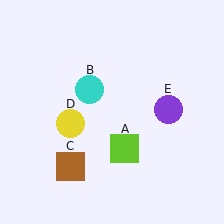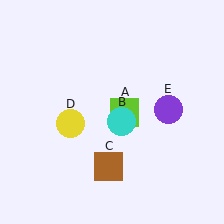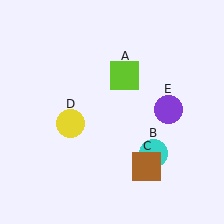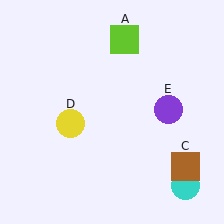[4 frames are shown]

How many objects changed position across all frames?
3 objects changed position: lime square (object A), cyan circle (object B), brown square (object C).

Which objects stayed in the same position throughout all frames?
Yellow circle (object D) and purple circle (object E) remained stationary.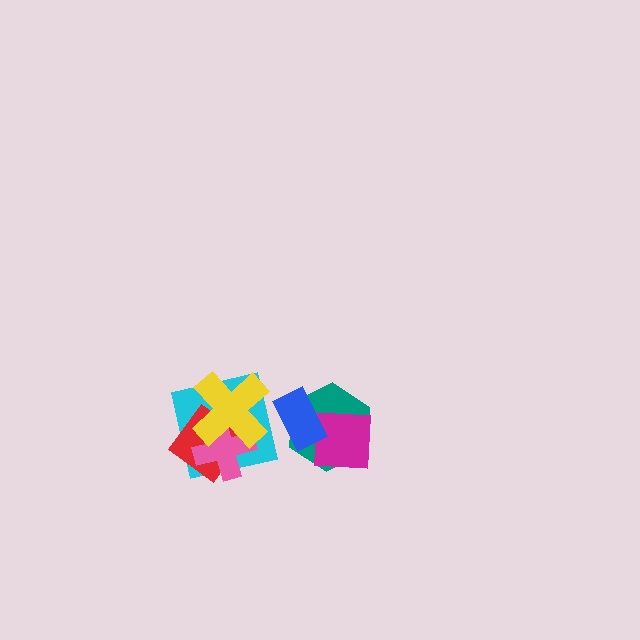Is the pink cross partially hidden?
Yes, it is partially covered by another shape.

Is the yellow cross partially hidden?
No, no other shape covers it.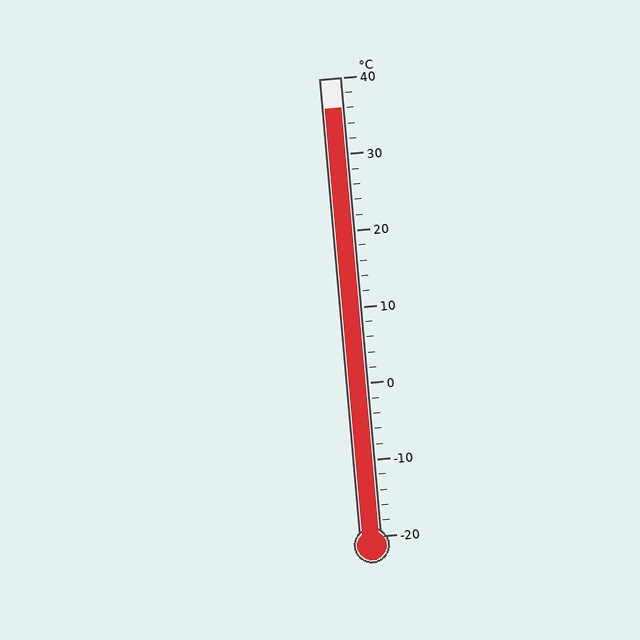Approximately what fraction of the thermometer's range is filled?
The thermometer is filled to approximately 95% of its range.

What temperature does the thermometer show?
The thermometer shows approximately 36°C.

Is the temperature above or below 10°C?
The temperature is above 10°C.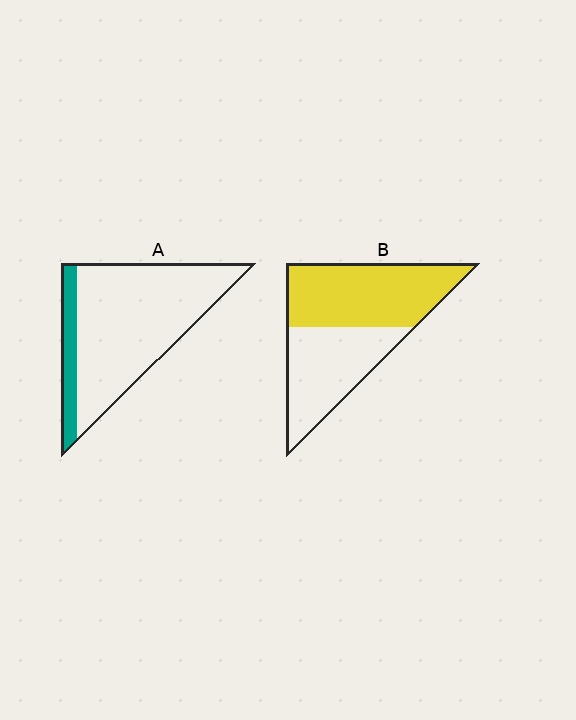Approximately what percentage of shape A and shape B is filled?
A is approximately 15% and B is approximately 55%.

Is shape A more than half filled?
No.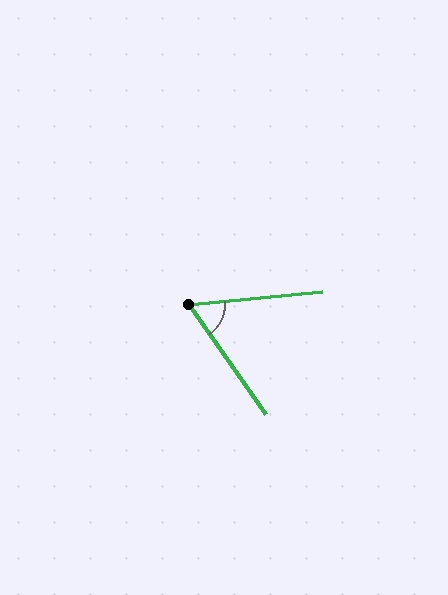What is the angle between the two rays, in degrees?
Approximately 60 degrees.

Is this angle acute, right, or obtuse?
It is acute.